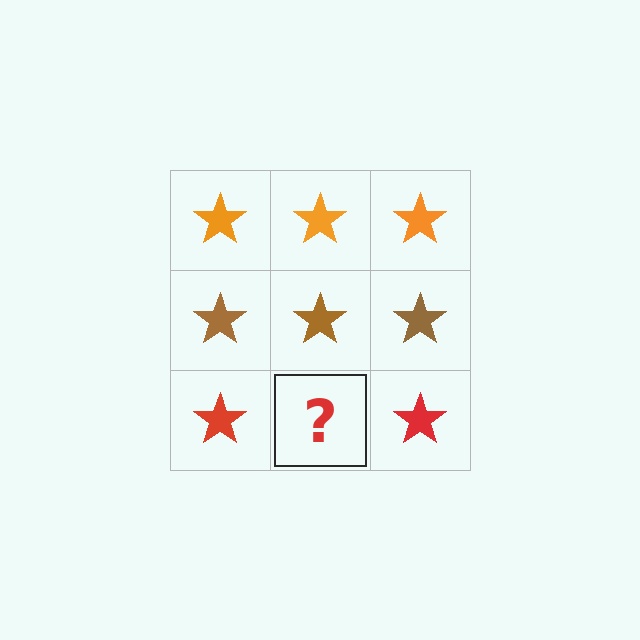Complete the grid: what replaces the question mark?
The question mark should be replaced with a red star.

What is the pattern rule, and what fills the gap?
The rule is that each row has a consistent color. The gap should be filled with a red star.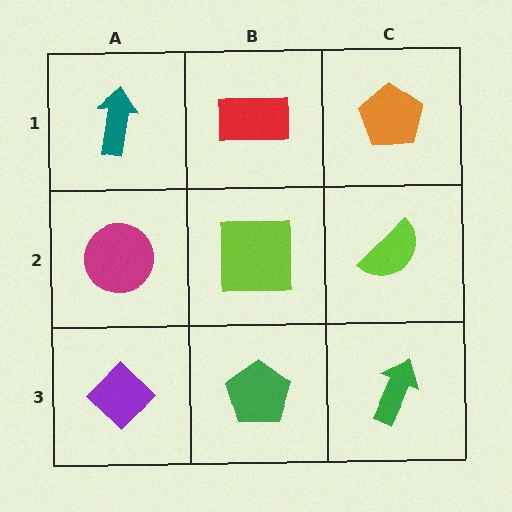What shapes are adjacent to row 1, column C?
A lime semicircle (row 2, column C), a red rectangle (row 1, column B).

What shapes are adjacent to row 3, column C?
A lime semicircle (row 2, column C), a green pentagon (row 3, column B).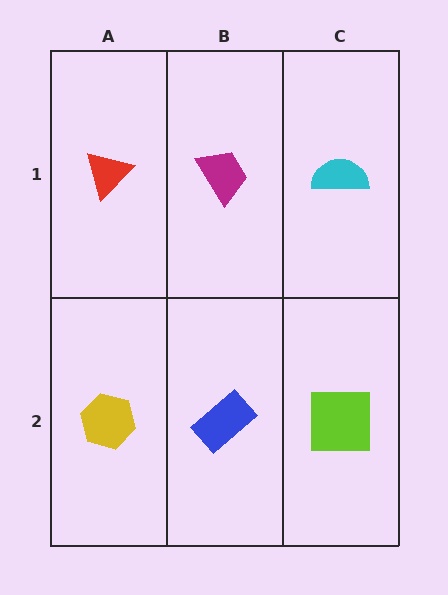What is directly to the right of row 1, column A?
A magenta trapezoid.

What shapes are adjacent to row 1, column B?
A blue rectangle (row 2, column B), a red triangle (row 1, column A), a cyan semicircle (row 1, column C).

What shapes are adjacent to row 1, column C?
A lime square (row 2, column C), a magenta trapezoid (row 1, column B).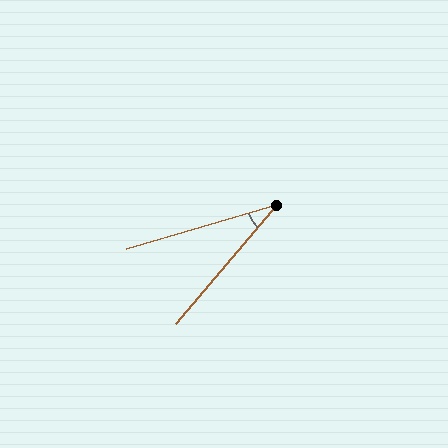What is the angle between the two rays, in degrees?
Approximately 33 degrees.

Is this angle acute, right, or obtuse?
It is acute.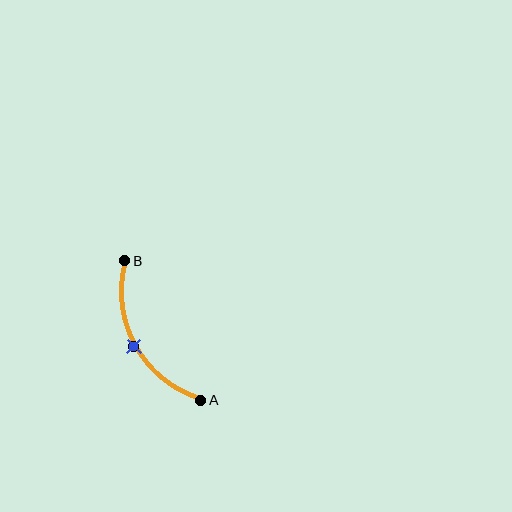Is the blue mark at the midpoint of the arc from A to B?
Yes. The blue mark lies on the arc at equal arc-length from both A and B — it is the arc midpoint.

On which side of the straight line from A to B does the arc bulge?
The arc bulges to the left of the straight line connecting A and B.